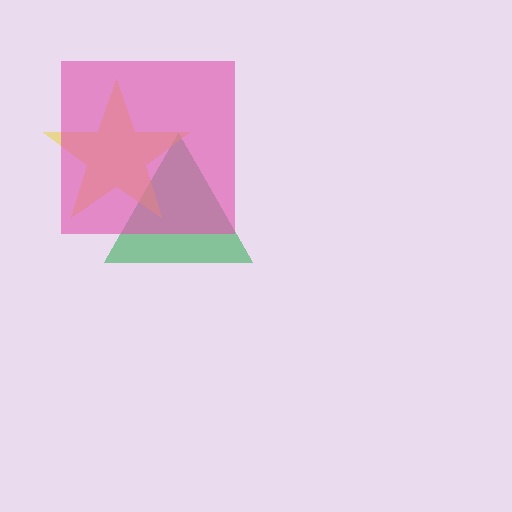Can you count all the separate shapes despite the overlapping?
Yes, there are 3 separate shapes.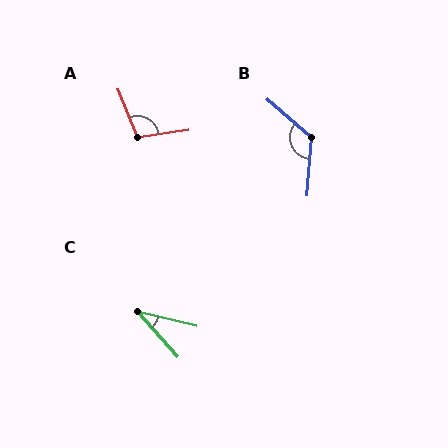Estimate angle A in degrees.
Approximately 103 degrees.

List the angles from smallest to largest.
C (35°), A (103°), B (126°).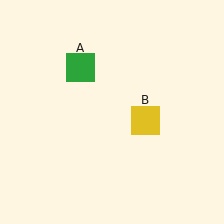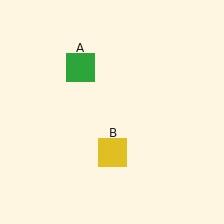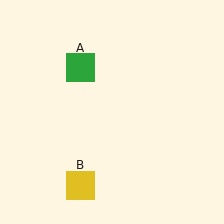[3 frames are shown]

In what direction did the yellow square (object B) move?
The yellow square (object B) moved down and to the left.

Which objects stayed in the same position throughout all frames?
Green square (object A) remained stationary.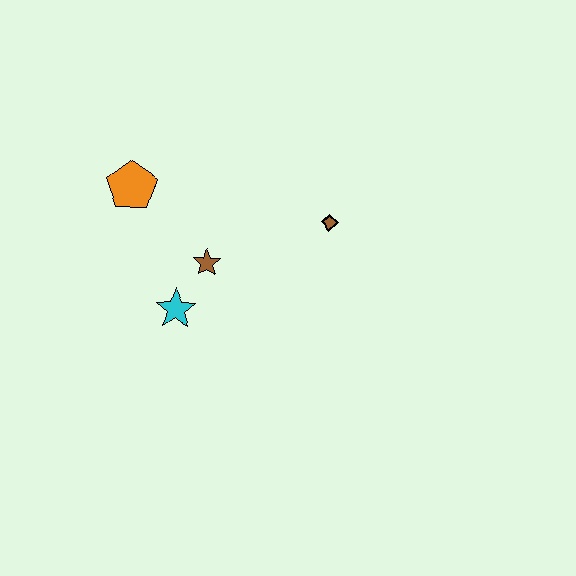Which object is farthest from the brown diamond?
The orange pentagon is farthest from the brown diamond.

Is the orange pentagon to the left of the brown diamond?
Yes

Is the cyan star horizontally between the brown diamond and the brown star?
No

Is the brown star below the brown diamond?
Yes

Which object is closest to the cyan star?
The brown star is closest to the cyan star.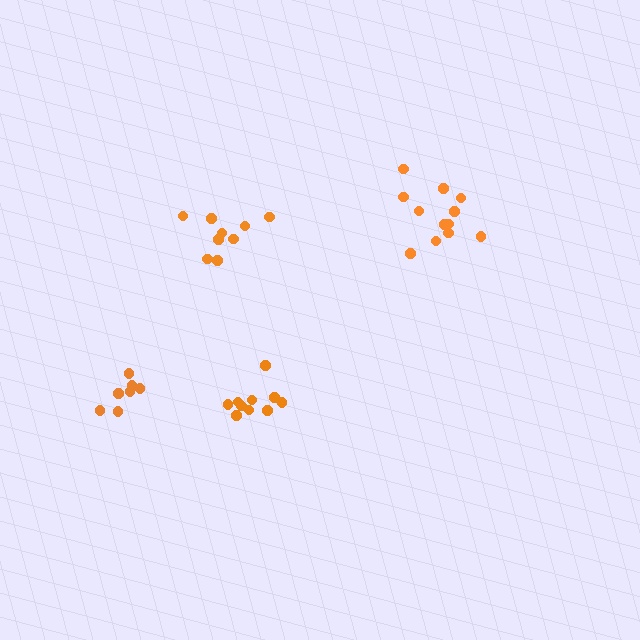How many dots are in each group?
Group 1: 12 dots, Group 2: 9 dots, Group 3: 7 dots, Group 4: 10 dots (38 total).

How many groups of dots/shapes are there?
There are 4 groups.